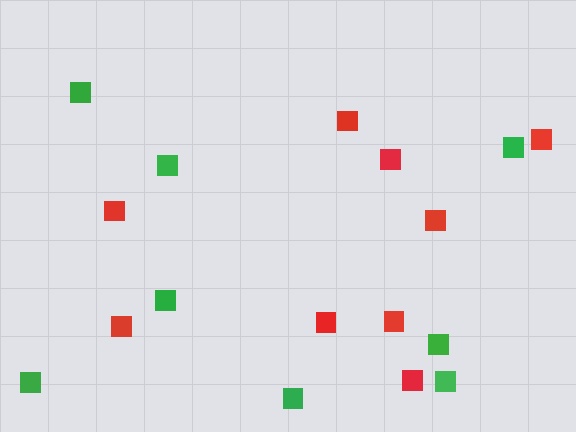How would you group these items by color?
There are 2 groups: one group of red squares (9) and one group of green squares (8).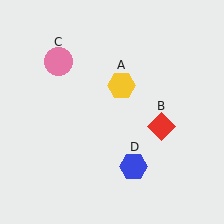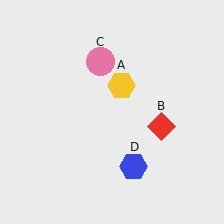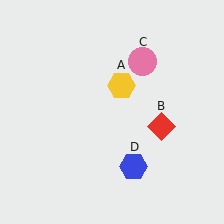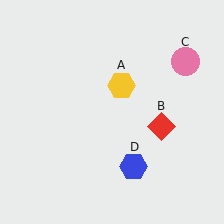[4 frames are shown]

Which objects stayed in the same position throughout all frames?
Yellow hexagon (object A) and red diamond (object B) and blue hexagon (object D) remained stationary.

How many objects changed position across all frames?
1 object changed position: pink circle (object C).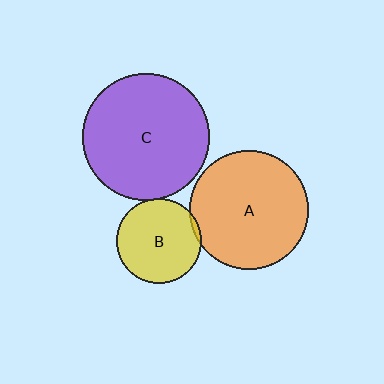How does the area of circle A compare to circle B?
Approximately 1.9 times.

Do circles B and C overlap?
Yes.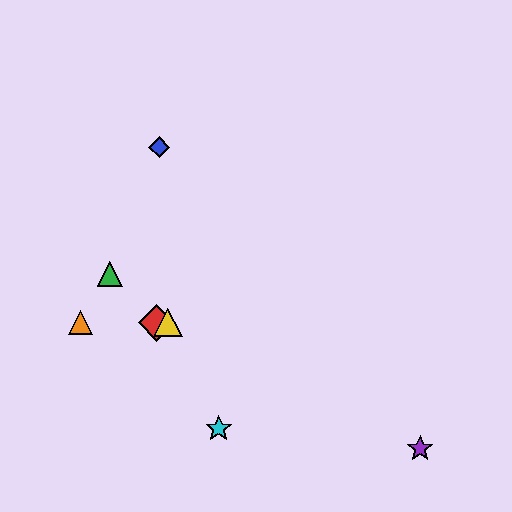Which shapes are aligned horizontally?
The red diamond, the yellow triangle, the orange triangle are aligned horizontally.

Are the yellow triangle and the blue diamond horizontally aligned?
No, the yellow triangle is at y≈323 and the blue diamond is at y≈147.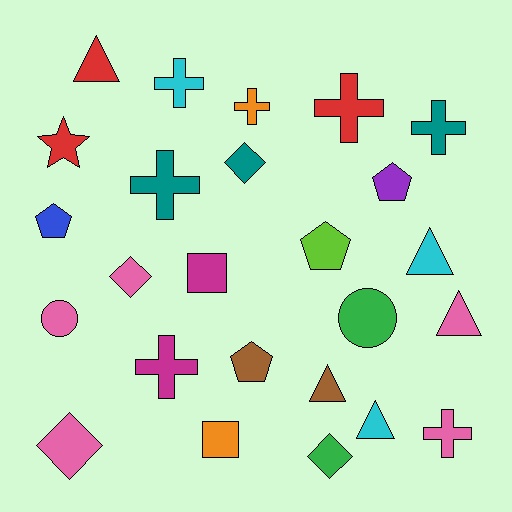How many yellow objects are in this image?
There are no yellow objects.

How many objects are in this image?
There are 25 objects.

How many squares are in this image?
There are 2 squares.